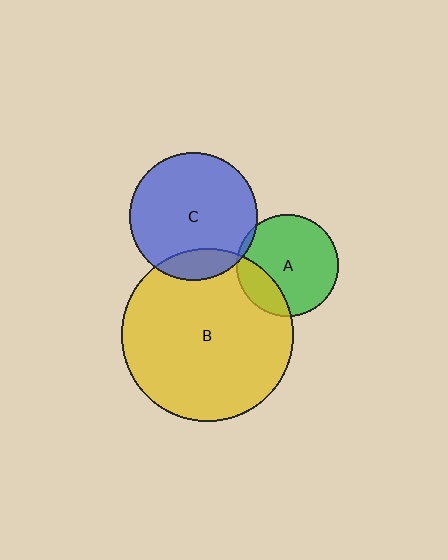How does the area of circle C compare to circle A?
Approximately 1.6 times.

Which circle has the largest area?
Circle B (yellow).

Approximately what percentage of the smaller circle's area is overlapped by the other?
Approximately 5%.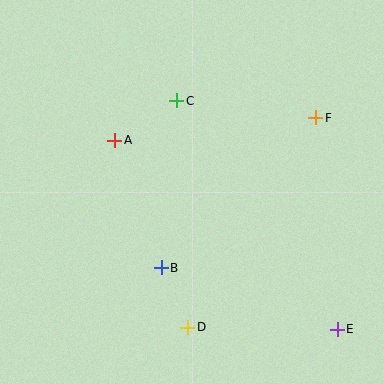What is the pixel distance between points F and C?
The distance between F and C is 140 pixels.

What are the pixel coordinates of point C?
Point C is at (176, 101).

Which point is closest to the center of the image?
Point B at (161, 268) is closest to the center.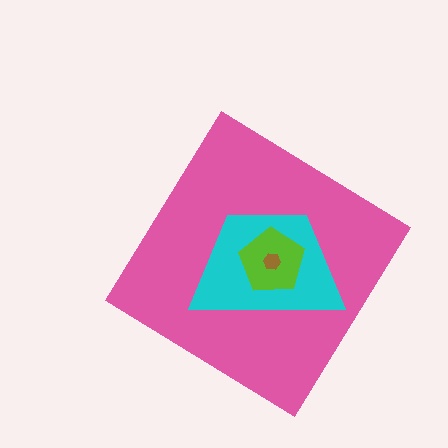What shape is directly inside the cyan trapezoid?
The lime pentagon.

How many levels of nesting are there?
4.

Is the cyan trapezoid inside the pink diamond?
Yes.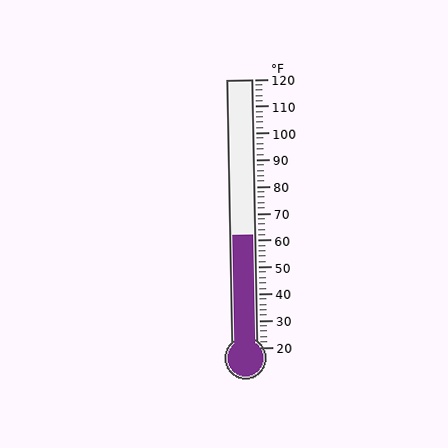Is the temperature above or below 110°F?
The temperature is below 110°F.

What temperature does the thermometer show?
The thermometer shows approximately 62°F.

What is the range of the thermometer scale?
The thermometer scale ranges from 20°F to 120°F.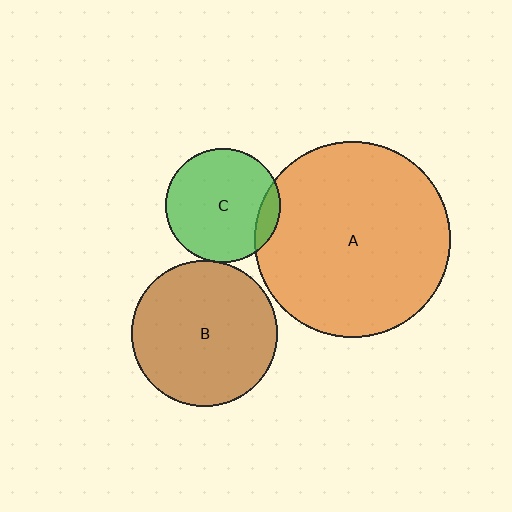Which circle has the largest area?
Circle A (orange).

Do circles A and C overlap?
Yes.